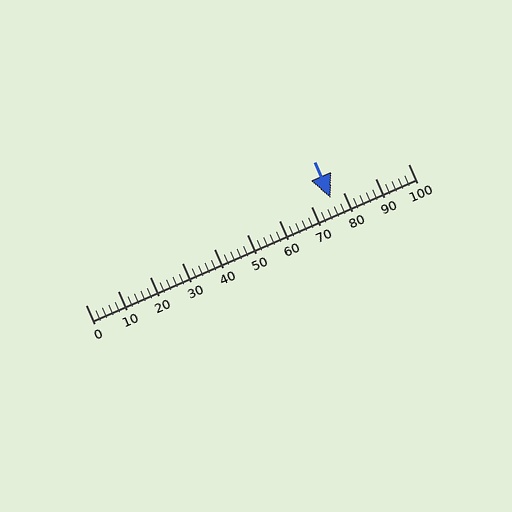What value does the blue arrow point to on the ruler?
The blue arrow points to approximately 76.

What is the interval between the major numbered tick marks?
The major tick marks are spaced 10 units apart.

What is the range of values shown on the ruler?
The ruler shows values from 0 to 100.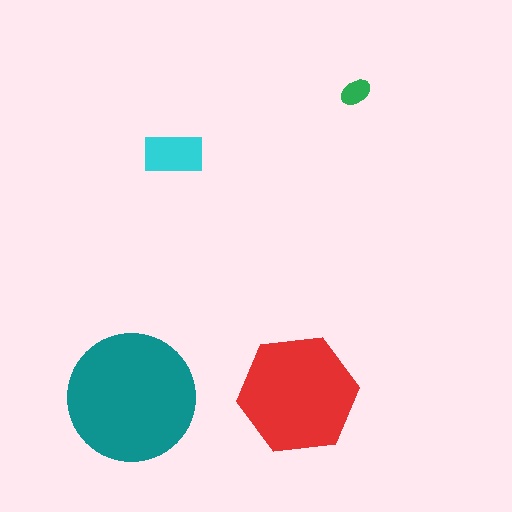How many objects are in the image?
There are 4 objects in the image.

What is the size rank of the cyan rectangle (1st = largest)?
3rd.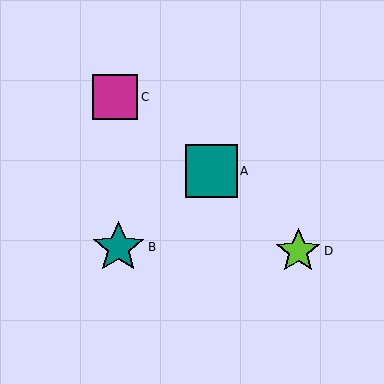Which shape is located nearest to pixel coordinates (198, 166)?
The teal square (labeled A) at (211, 171) is nearest to that location.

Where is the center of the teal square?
The center of the teal square is at (211, 171).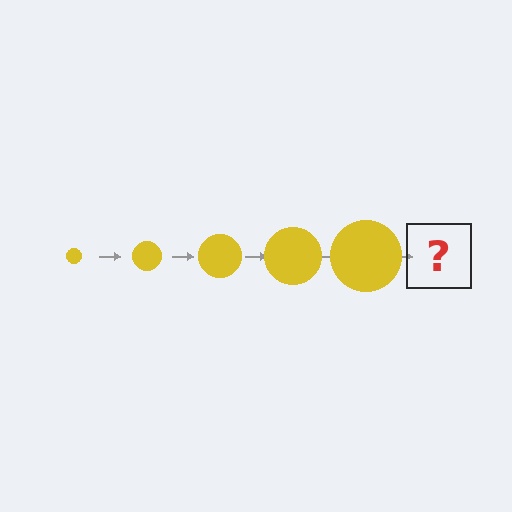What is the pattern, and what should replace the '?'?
The pattern is that the circle gets progressively larger each step. The '?' should be a yellow circle, larger than the previous one.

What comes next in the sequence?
The next element should be a yellow circle, larger than the previous one.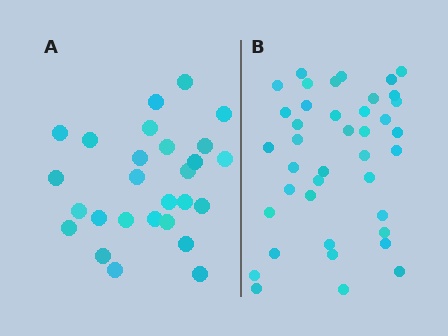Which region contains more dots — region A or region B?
Region B (the right region) has more dots.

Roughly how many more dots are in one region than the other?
Region B has approximately 15 more dots than region A.